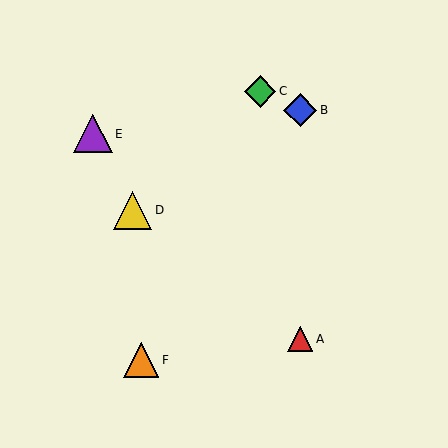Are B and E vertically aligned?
No, B is at x≈300 and E is at x≈93.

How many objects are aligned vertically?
2 objects (A, B) are aligned vertically.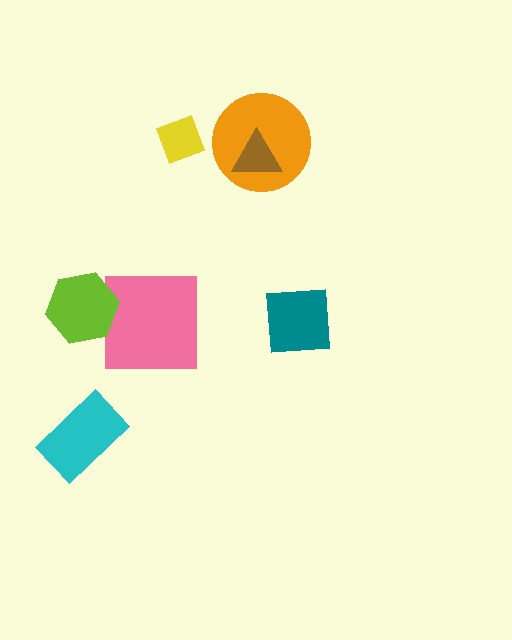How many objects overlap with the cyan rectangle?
0 objects overlap with the cyan rectangle.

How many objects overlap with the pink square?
1 object overlaps with the pink square.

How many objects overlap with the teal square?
0 objects overlap with the teal square.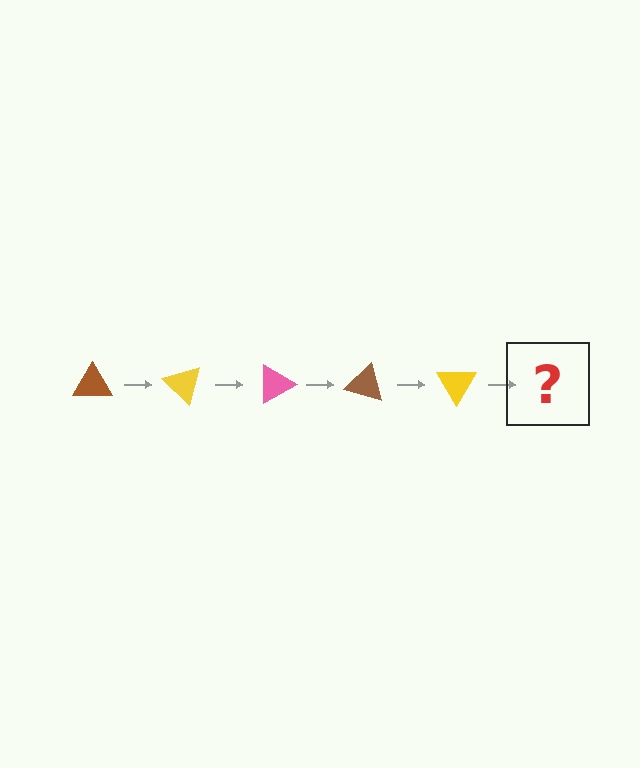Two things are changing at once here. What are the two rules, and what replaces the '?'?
The two rules are that it rotates 45 degrees each step and the color cycles through brown, yellow, and pink. The '?' should be a pink triangle, rotated 225 degrees from the start.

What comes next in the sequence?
The next element should be a pink triangle, rotated 225 degrees from the start.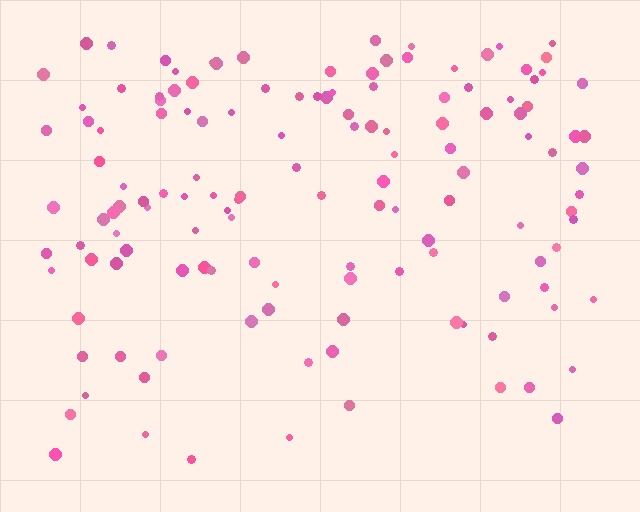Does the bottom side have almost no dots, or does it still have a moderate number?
Still a moderate number, just noticeably fewer than the top.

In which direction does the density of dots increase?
From bottom to top, with the top side densest.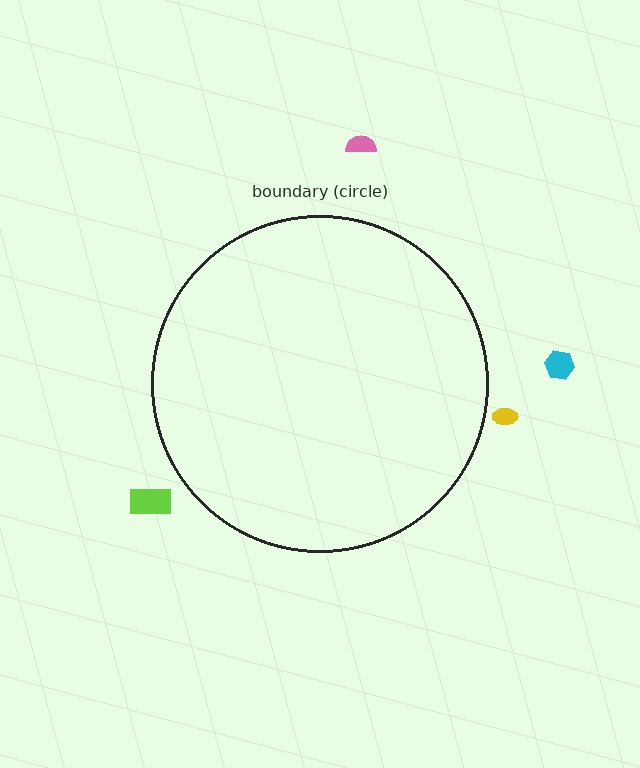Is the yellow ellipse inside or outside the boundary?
Outside.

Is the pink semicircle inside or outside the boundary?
Outside.